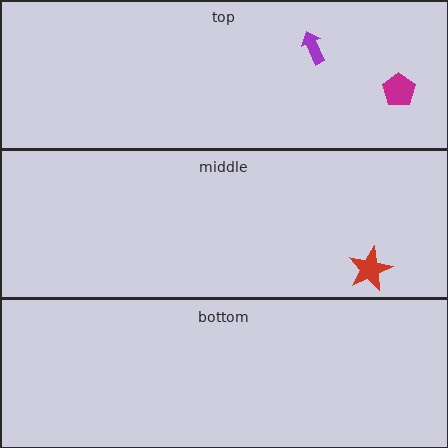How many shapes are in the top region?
2.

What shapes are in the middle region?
The red star.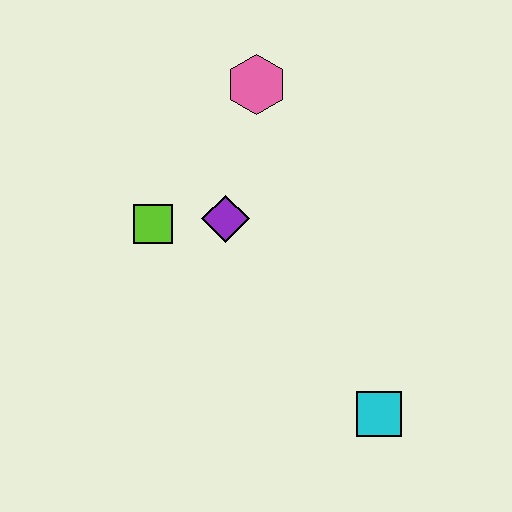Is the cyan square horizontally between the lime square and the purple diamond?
No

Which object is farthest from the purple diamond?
The cyan square is farthest from the purple diamond.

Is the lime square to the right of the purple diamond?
No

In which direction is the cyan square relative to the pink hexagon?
The cyan square is below the pink hexagon.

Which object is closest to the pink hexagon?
The purple diamond is closest to the pink hexagon.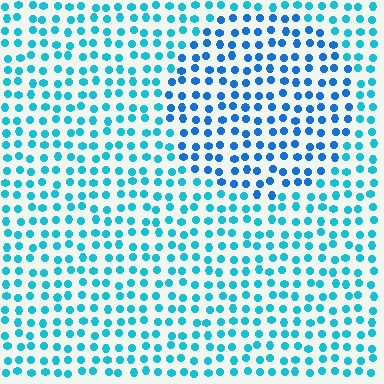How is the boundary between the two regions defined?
The boundary is defined purely by a slight shift in hue (about 26 degrees). Spacing, size, and orientation are identical on both sides.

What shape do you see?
I see a circle.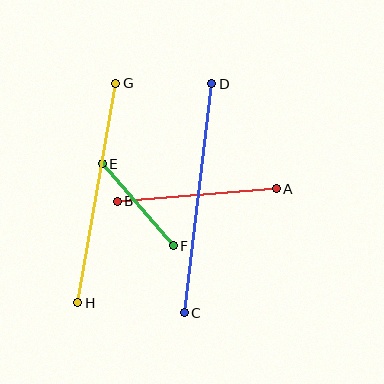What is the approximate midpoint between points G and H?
The midpoint is at approximately (97, 193) pixels.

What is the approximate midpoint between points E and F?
The midpoint is at approximately (138, 205) pixels.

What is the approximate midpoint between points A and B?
The midpoint is at approximately (197, 195) pixels.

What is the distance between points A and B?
The distance is approximately 160 pixels.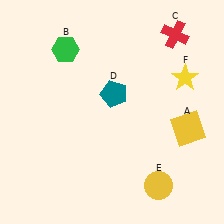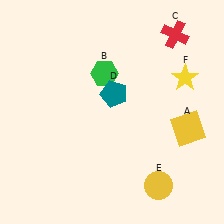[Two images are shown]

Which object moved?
The green hexagon (B) moved right.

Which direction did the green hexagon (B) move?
The green hexagon (B) moved right.